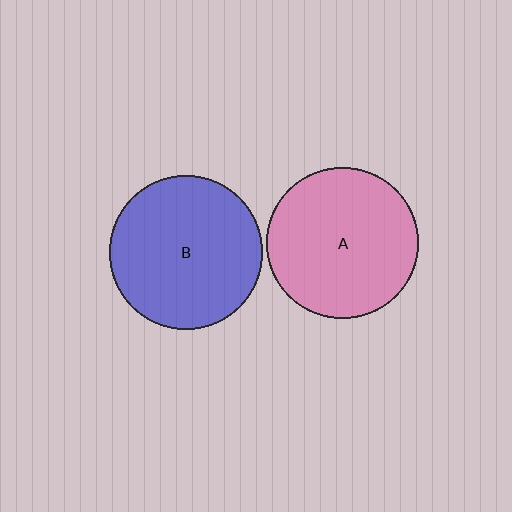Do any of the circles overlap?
No, none of the circles overlap.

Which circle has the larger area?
Circle B (blue).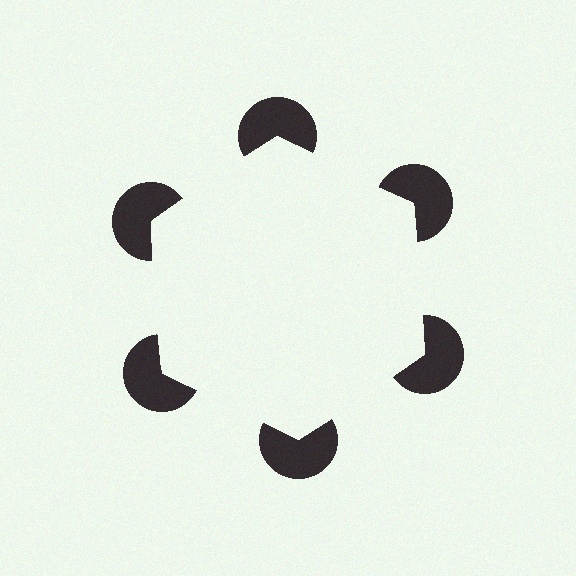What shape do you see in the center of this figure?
An illusory hexagon — its edges are inferred from the aligned wedge cuts in the pac-man discs, not physically drawn.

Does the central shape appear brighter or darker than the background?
It typically appears slightly brighter than the background, even though no actual brightness change is drawn.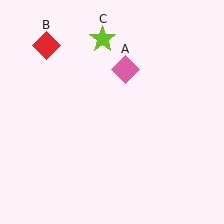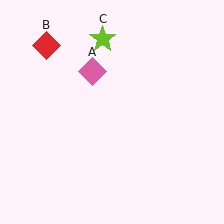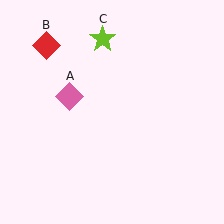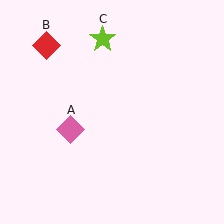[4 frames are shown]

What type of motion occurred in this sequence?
The pink diamond (object A) rotated counterclockwise around the center of the scene.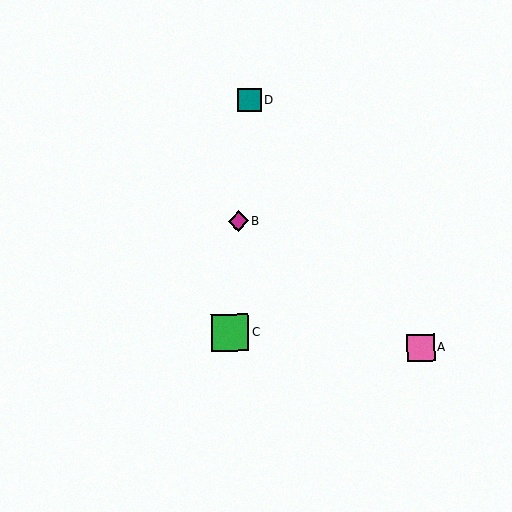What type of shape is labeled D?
Shape D is a teal square.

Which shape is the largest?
The green square (labeled C) is the largest.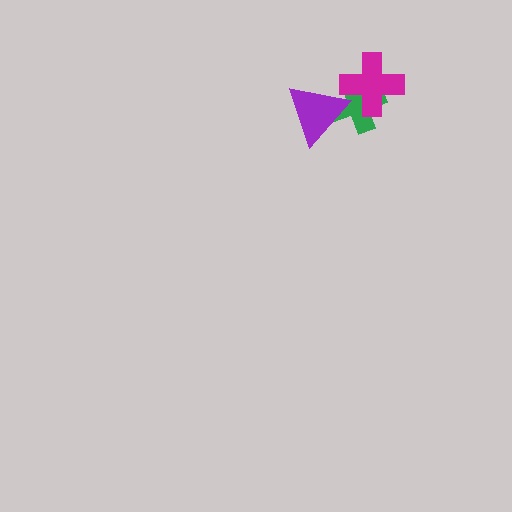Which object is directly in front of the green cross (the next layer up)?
The purple triangle is directly in front of the green cross.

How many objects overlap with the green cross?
2 objects overlap with the green cross.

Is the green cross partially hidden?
Yes, it is partially covered by another shape.